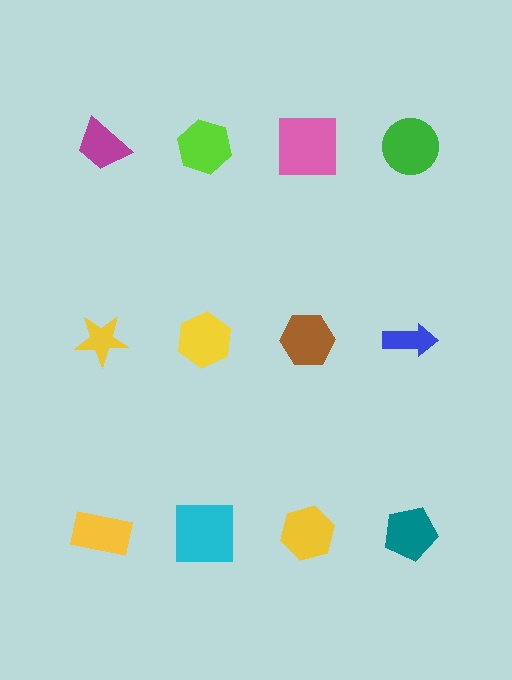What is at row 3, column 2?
A cyan square.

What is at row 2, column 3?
A brown hexagon.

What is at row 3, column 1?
A yellow rectangle.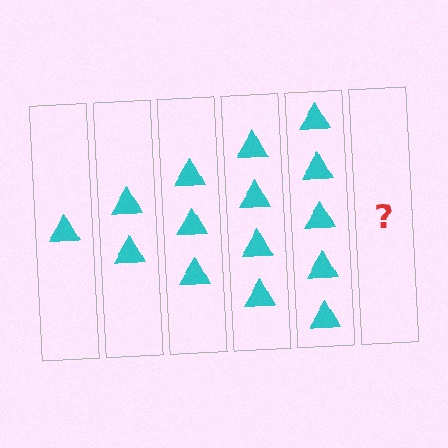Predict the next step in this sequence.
The next step is 6 triangles.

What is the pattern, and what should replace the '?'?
The pattern is that each step adds one more triangle. The '?' should be 6 triangles.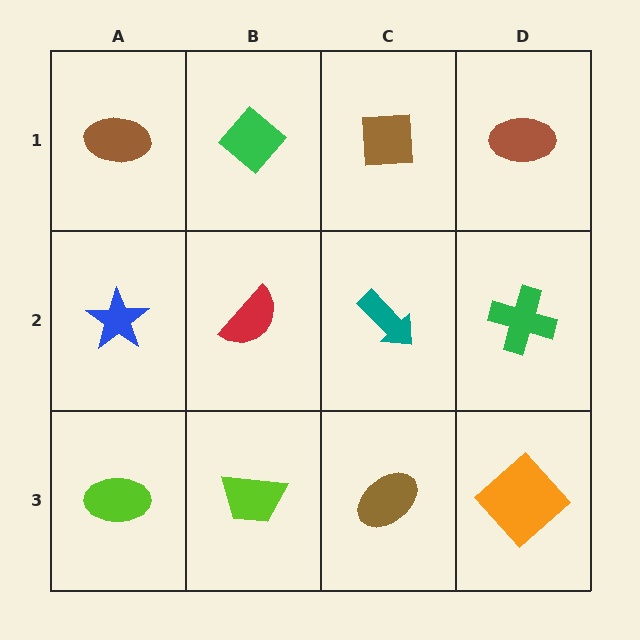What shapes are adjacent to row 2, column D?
A brown ellipse (row 1, column D), an orange diamond (row 3, column D), a teal arrow (row 2, column C).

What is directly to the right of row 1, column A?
A green diamond.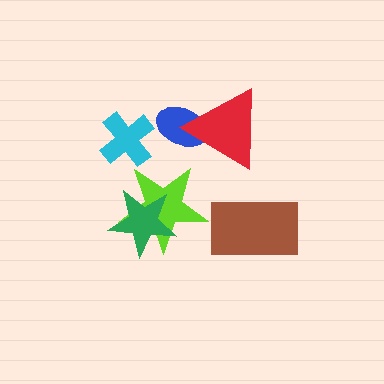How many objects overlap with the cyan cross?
0 objects overlap with the cyan cross.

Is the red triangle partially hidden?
No, no other shape covers it.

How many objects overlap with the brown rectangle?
0 objects overlap with the brown rectangle.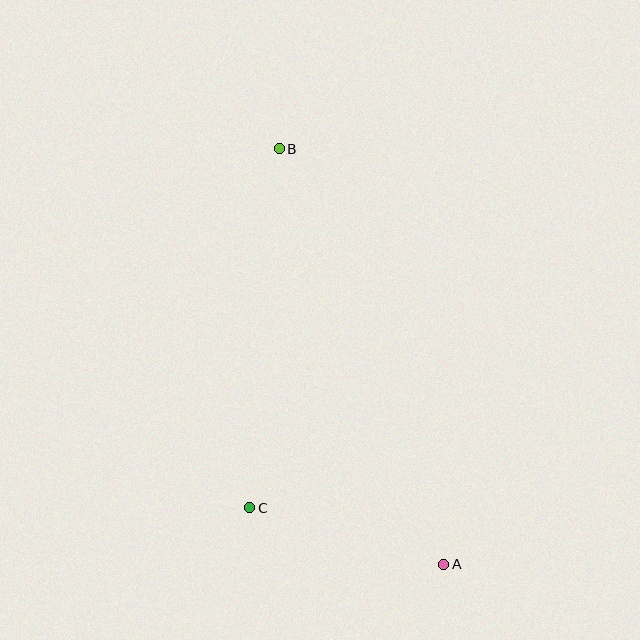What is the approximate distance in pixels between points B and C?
The distance between B and C is approximately 361 pixels.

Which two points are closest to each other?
Points A and C are closest to each other.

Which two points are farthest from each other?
Points A and B are farthest from each other.